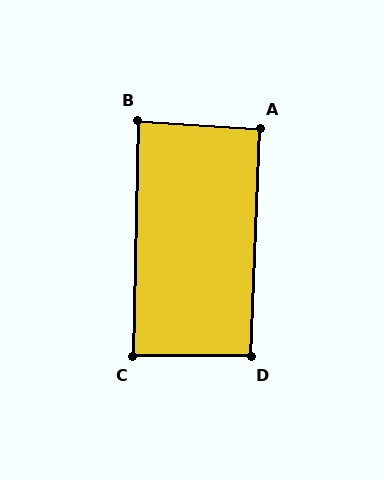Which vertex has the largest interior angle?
D, at approximately 92 degrees.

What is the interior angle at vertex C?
Approximately 89 degrees (approximately right).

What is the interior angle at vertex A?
Approximately 91 degrees (approximately right).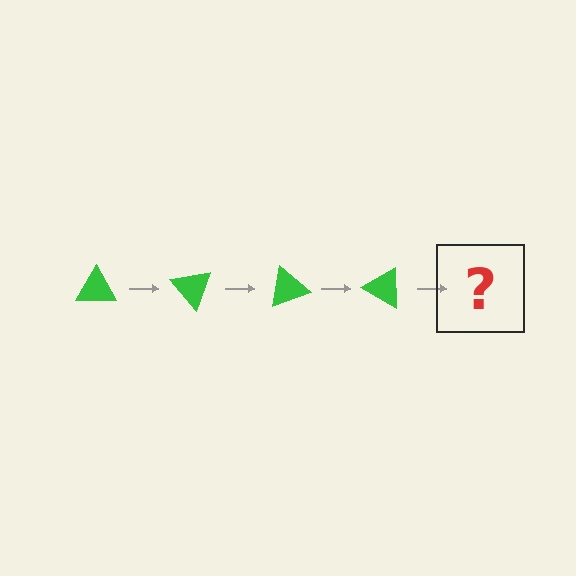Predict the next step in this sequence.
The next step is a green triangle rotated 200 degrees.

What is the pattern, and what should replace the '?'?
The pattern is that the triangle rotates 50 degrees each step. The '?' should be a green triangle rotated 200 degrees.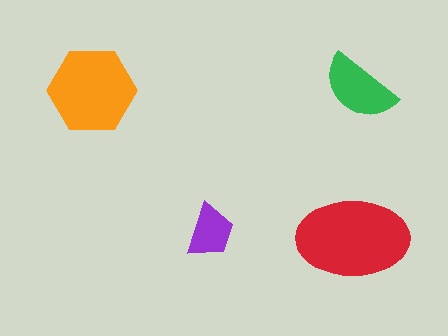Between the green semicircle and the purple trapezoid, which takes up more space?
The green semicircle.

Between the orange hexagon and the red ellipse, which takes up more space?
The red ellipse.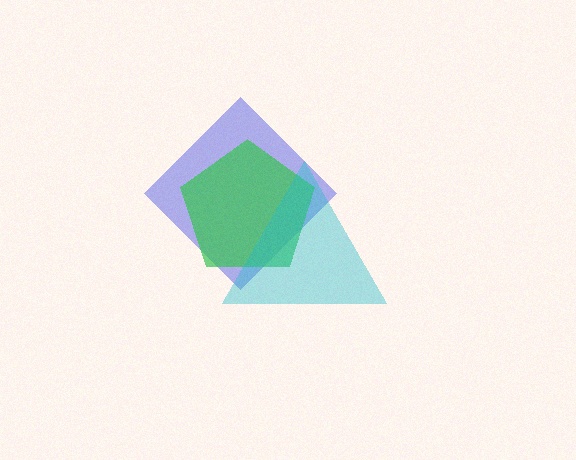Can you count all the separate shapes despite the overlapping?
Yes, there are 3 separate shapes.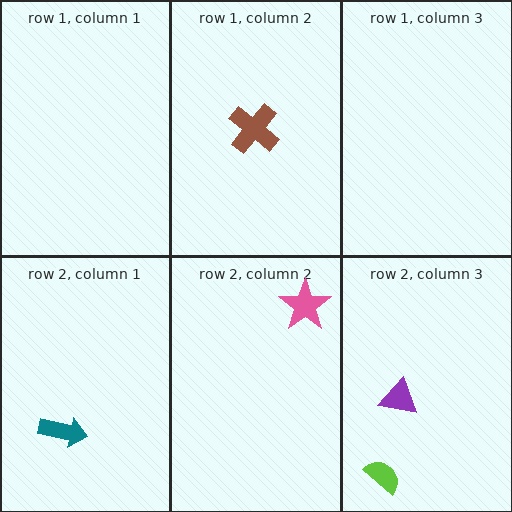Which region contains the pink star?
The row 2, column 2 region.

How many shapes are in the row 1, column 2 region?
1.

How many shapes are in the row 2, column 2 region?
1.